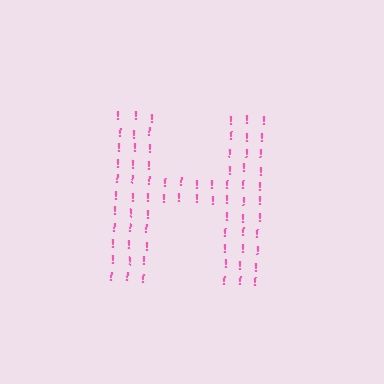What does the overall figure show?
The overall figure shows the letter H.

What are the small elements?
The small elements are exclamation marks.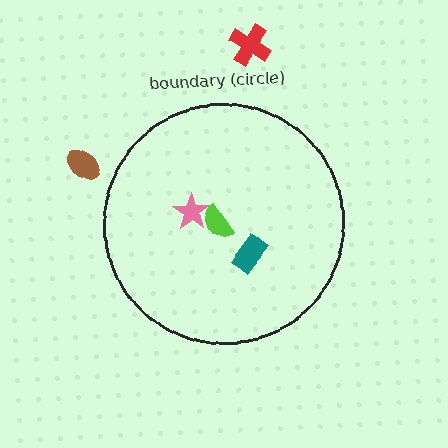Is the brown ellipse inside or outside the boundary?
Outside.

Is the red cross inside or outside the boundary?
Outside.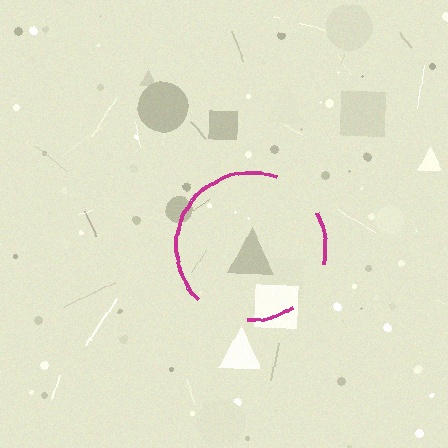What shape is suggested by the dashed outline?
The dashed outline suggests a circle.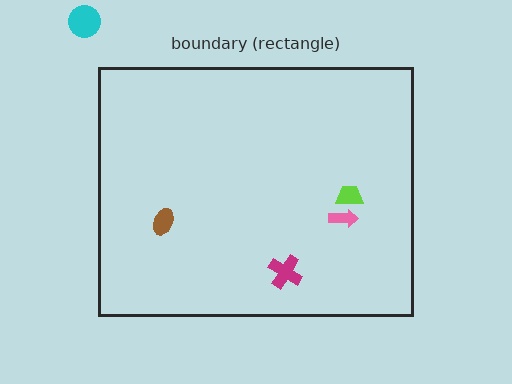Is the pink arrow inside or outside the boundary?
Inside.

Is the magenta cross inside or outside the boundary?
Inside.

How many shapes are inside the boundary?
4 inside, 1 outside.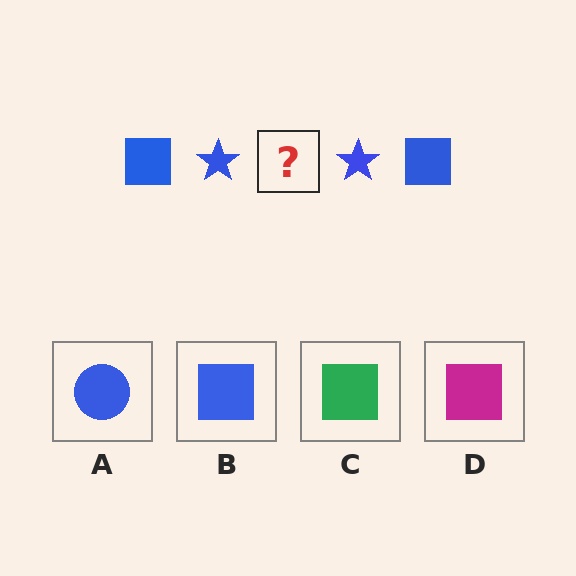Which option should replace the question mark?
Option B.